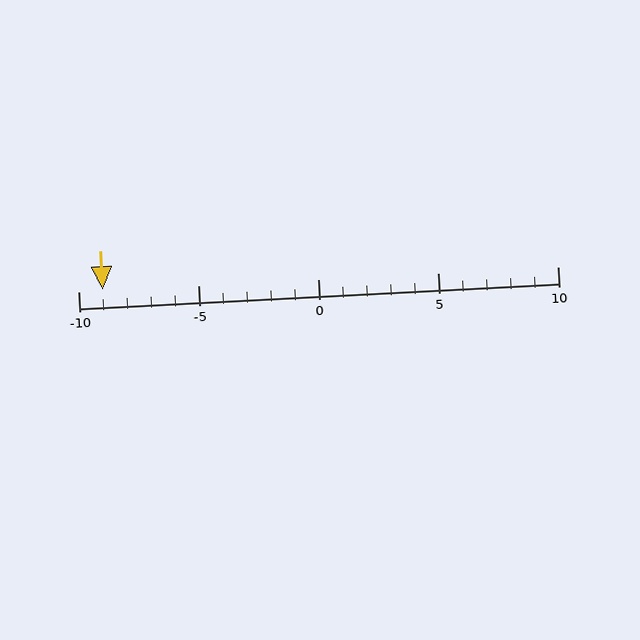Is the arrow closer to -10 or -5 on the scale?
The arrow is closer to -10.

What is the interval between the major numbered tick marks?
The major tick marks are spaced 5 units apart.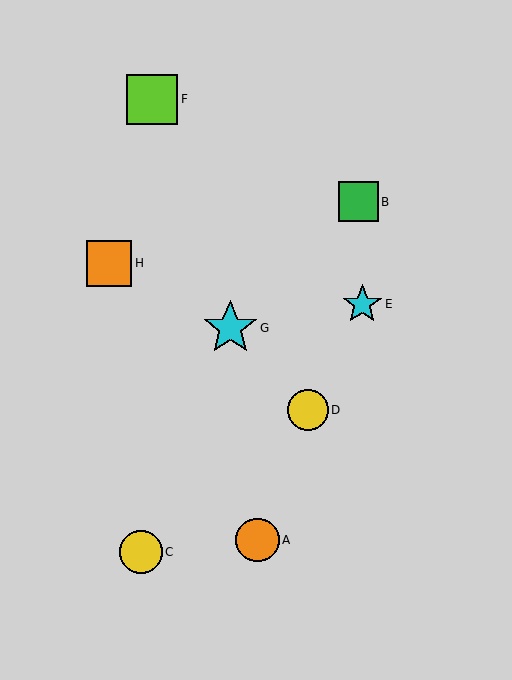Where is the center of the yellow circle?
The center of the yellow circle is at (141, 552).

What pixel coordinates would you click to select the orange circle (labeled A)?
Click at (258, 540) to select the orange circle A.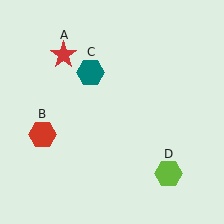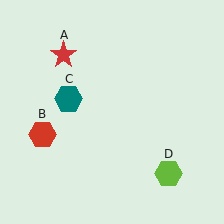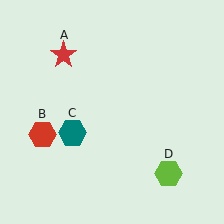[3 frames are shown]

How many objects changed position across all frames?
1 object changed position: teal hexagon (object C).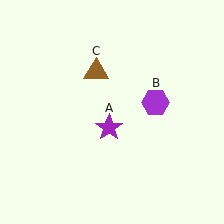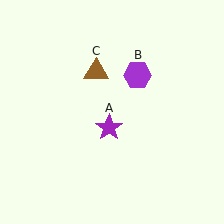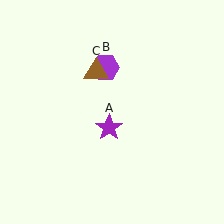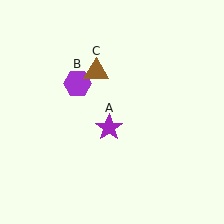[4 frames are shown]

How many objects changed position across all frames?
1 object changed position: purple hexagon (object B).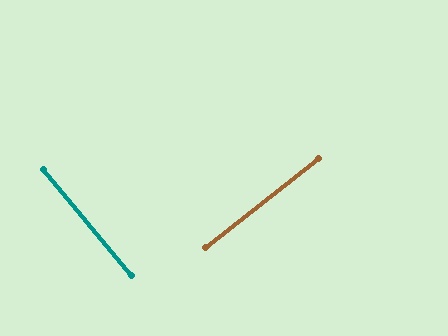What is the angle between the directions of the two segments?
Approximately 88 degrees.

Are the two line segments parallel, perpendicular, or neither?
Perpendicular — they meet at approximately 88°.